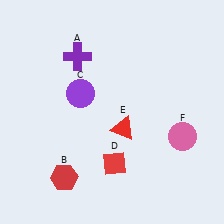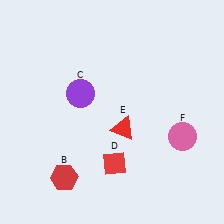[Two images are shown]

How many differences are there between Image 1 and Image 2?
There is 1 difference between the two images.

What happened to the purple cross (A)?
The purple cross (A) was removed in Image 2. It was in the top-left area of Image 1.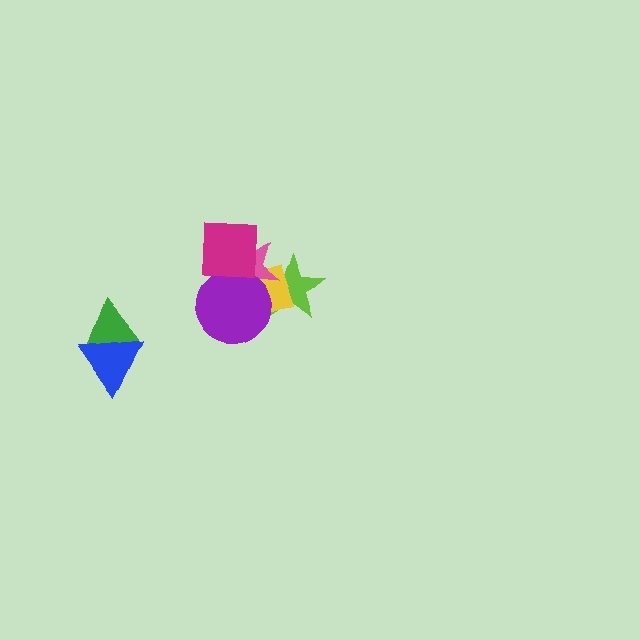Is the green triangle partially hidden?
Yes, it is partially covered by another shape.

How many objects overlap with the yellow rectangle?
4 objects overlap with the yellow rectangle.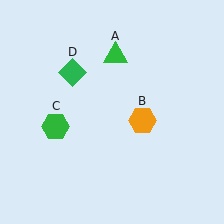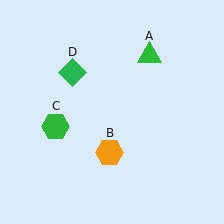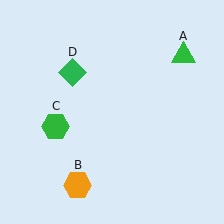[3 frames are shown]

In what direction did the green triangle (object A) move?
The green triangle (object A) moved right.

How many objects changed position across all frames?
2 objects changed position: green triangle (object A), orange hexagon (object B).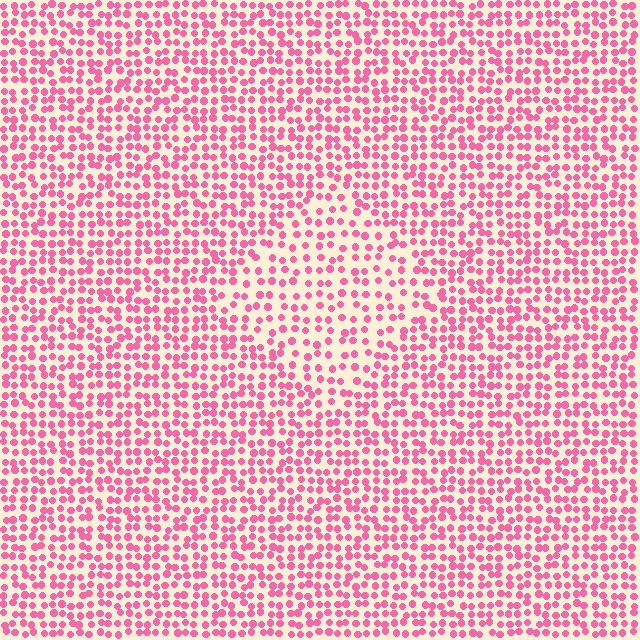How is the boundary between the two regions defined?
The boundary is defined by a change in element density (approximately 1.6x ratio). All elements are the same color, size, and shape.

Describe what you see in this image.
The image contains small pink elements arranged at two different densities. A diamond-shaped region is visible where the elements are less densely packed than the surrounding area.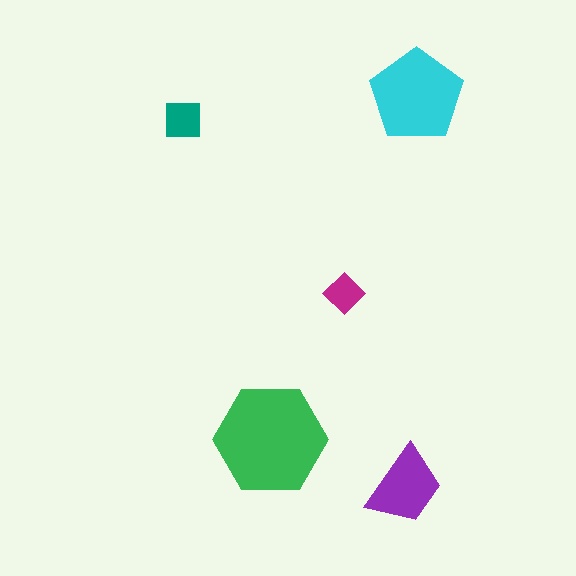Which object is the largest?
The green hexagon.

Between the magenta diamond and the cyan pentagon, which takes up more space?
The cyan pentagon.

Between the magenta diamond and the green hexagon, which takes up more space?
The green hexagon.